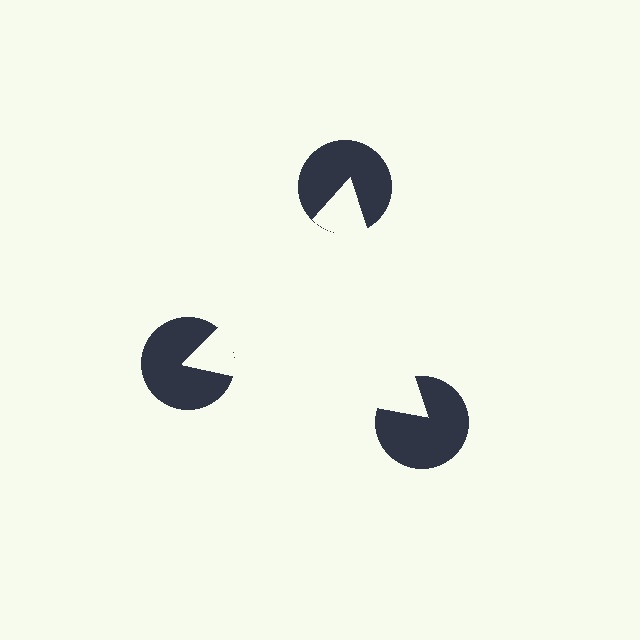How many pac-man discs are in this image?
There are 3 — one at each vertex of the illusory triangle.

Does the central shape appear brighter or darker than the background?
It typically appears slightly brighter than the background, even though no actual brightness change is drawn.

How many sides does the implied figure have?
3 sides.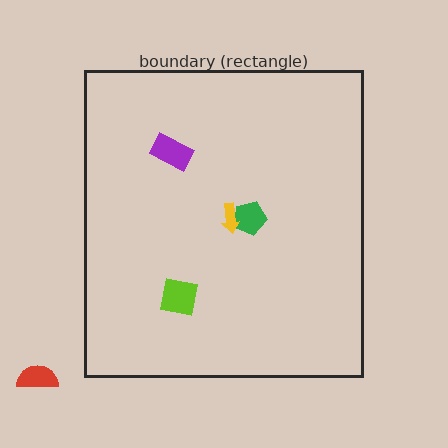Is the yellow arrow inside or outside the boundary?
Inside.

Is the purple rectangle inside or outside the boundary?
Inside.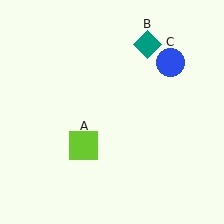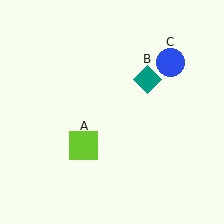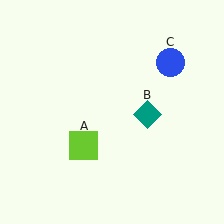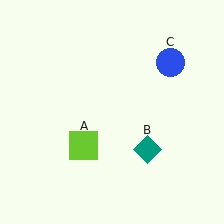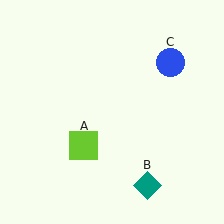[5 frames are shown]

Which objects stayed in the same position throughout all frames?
Lime square (object A) and blue circle (object C) remained stationary.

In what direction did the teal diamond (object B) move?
The teal diamond (object B) moved down.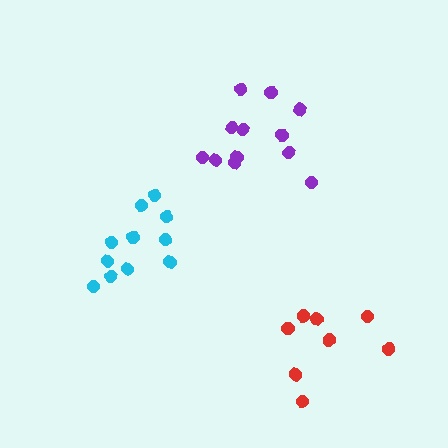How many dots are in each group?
Group 1: 12 dots, Group 2: 11 dots, Group 3: 8 dots (31 total).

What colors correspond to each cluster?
The clusters are colored: purple, cyan, red.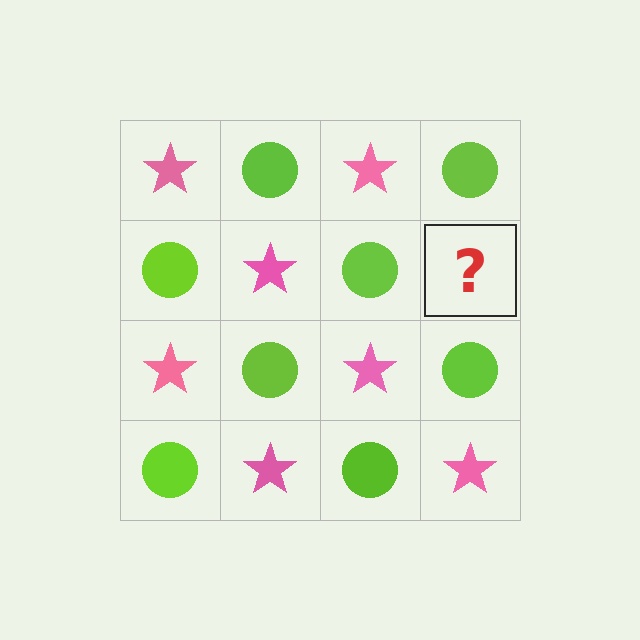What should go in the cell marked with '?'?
The missing cell should contain a pink star.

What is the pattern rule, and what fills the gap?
The rule is that it alternates pink star and lime circle in a checkerboard pattern. The gap should be filled with a pink star.